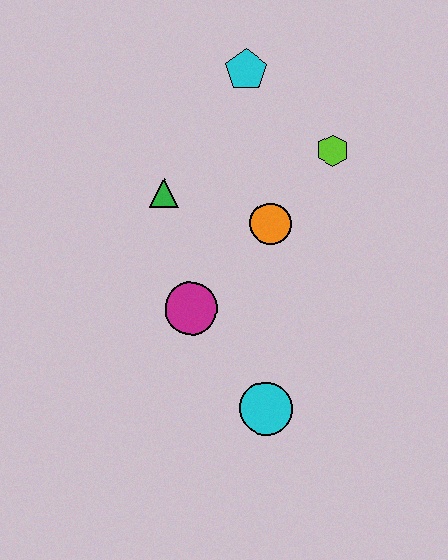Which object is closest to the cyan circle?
The magenta circle is closest to the cyan circle.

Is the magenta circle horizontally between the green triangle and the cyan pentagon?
Yes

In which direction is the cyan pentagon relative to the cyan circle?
The cyan pentagon is above the cyan circle.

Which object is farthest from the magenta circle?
The cyan pentagon is farthest from the magenta circle.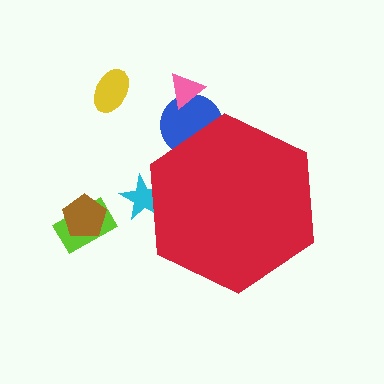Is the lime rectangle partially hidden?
No, the lime rectangle is fully visible.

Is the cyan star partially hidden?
Yes, the cyan star is partially hidden behind the red hexagon.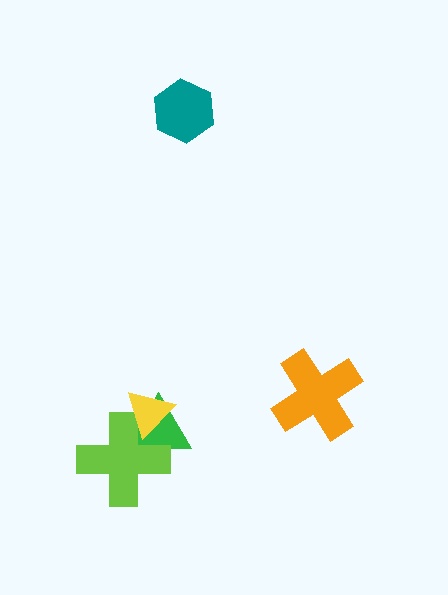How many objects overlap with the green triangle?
2 objects overlap with the green triangle.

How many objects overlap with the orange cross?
0 objects overlap with the orange cross.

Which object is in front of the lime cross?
The yellow triangle is in front of the lime cross.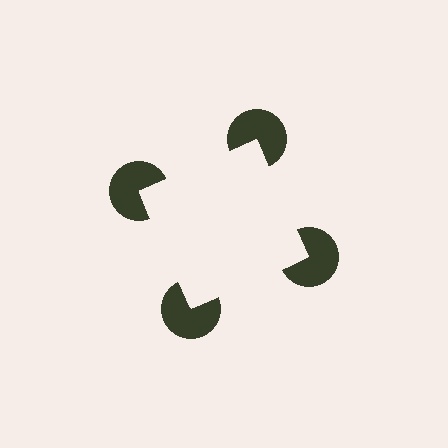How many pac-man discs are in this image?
There are 4 — one at each vertex of the illusory square.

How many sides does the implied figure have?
4 sides.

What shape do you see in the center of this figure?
An illusory square — its edges are inferred from the aligned wedge cuts in the pac-man discs, not physically drawn.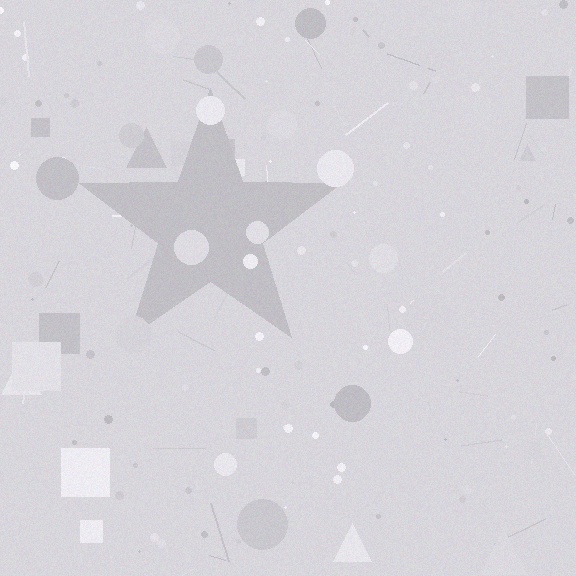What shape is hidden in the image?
A star is hidden in the image.